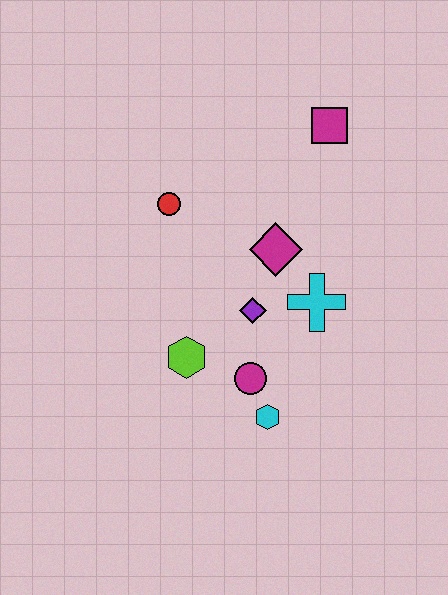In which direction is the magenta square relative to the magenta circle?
The magenta square is above the magenta circle.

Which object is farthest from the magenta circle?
The magenta square is farthest from the magenta circle.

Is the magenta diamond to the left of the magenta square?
Yes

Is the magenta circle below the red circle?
Yes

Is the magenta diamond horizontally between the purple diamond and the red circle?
No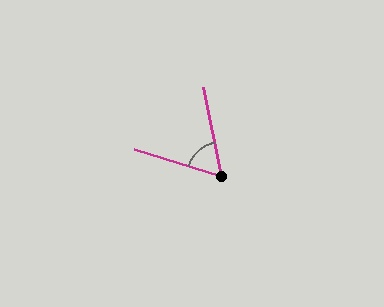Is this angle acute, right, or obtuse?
It is acute.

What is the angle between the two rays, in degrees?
Approximately 61 degrees.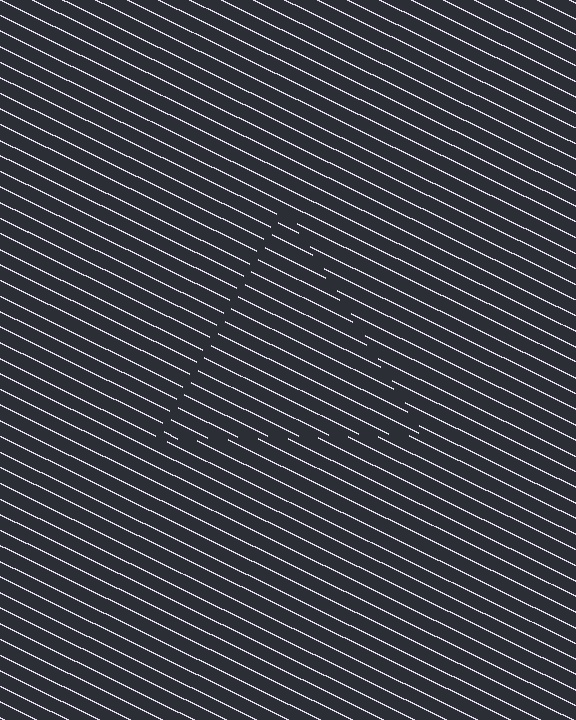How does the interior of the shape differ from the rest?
The interior of the shape contains the same grating, shifted by half a period — the contour is defined by the phase discontinuity where line-ends from the inner and outer gratings abut.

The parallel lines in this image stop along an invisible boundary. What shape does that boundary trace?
An illusory triangle. The interior of the shape contains the same grating, shifted by half a period — the contour is defined by the phase discontinuity where line-ends from the inner and outer gratings abut.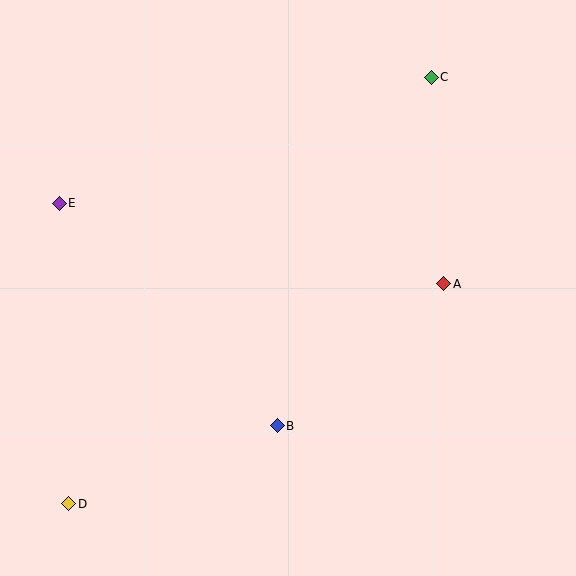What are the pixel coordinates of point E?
Point E is at (59, 203).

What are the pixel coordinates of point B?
Point B is at (277, 426).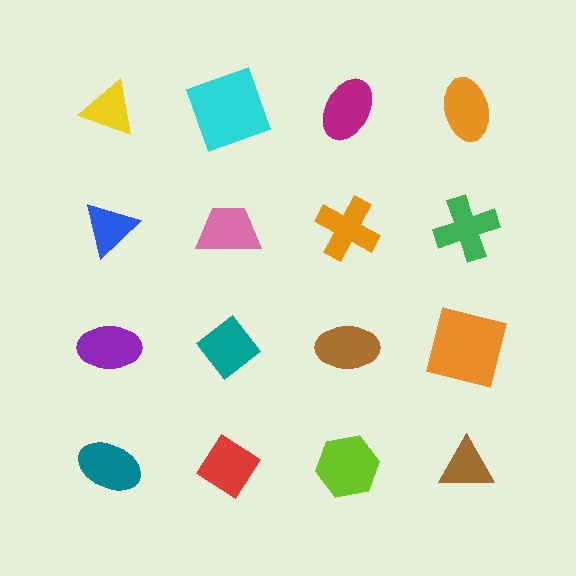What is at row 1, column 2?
A cyan square.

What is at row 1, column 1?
A yellow triangle.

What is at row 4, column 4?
A brown triangle.